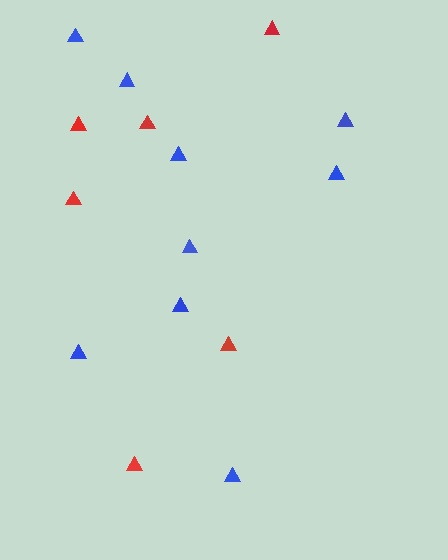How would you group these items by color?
There are 2 groups: one group of red triangles (6) and one group of blue triangles (9).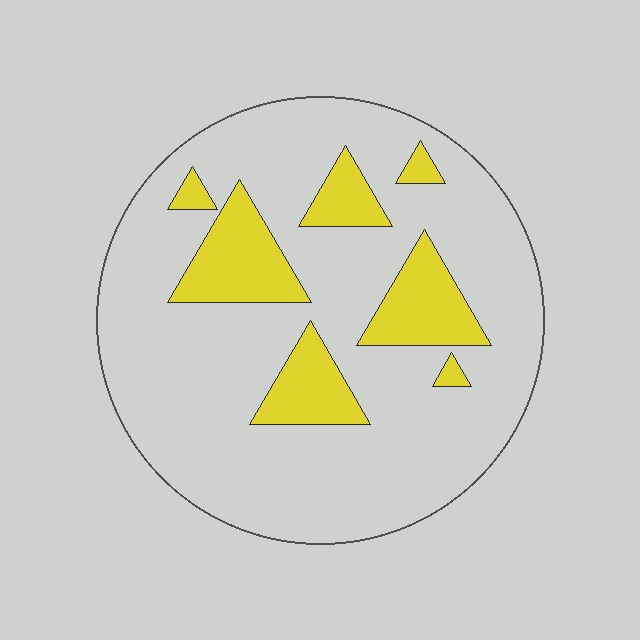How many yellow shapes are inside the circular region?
7.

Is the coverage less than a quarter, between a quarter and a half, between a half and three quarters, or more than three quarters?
Less than a quarter.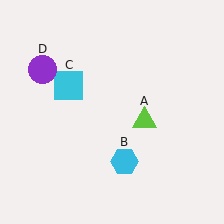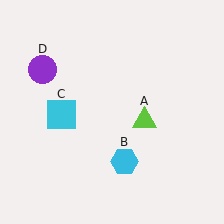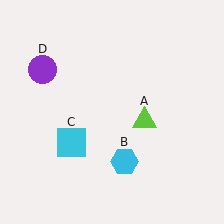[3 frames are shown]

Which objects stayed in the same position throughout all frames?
Lime triangle (object A) and cyan hexagon (object B) and purple circle (object D) remained stationary.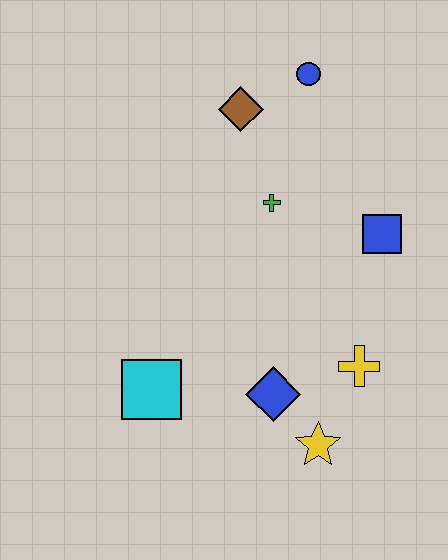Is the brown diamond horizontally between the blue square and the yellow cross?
No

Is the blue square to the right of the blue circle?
Yes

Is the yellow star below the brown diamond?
Yes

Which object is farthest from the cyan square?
The blue circle is farthest from the cyan square.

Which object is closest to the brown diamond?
The blue circle is closest to the brown diamond.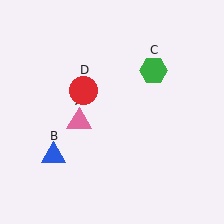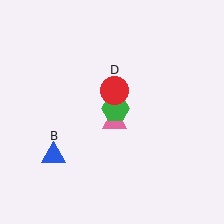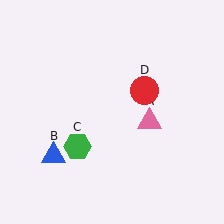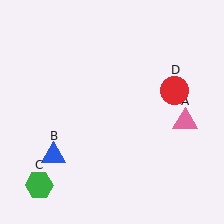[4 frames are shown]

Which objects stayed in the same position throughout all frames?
Blue triangle (object B) remained stationary.